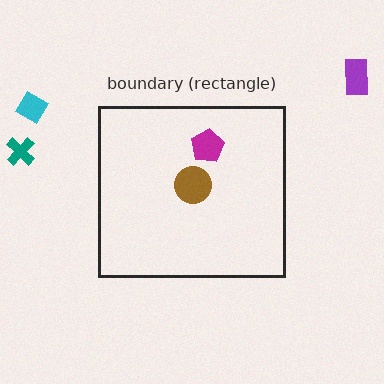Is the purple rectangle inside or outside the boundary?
Outside.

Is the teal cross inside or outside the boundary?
Outside.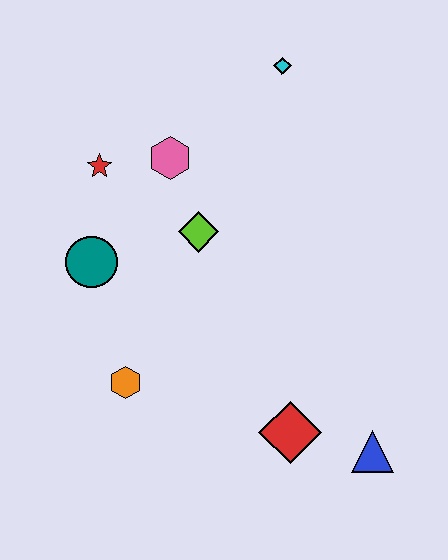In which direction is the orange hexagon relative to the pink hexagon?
The orange hexagon is below the pink hexagon.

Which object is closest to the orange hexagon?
The teal circle is closest to the orange hexagon.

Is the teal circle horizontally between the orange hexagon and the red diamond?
No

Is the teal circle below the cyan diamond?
Yes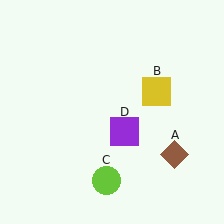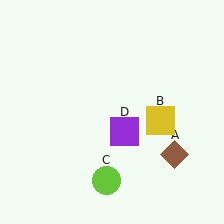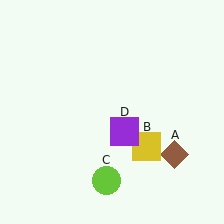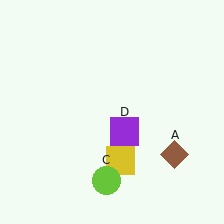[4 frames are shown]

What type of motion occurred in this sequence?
The yellow square (object B) rotated clockwise around the center of the scene.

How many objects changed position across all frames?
1 object changed position: yellow square (object B).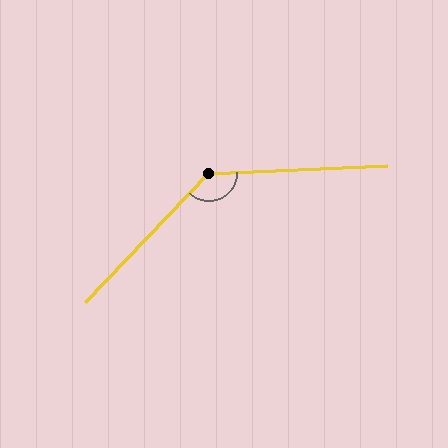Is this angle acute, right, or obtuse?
It is obtuse.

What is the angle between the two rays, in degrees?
Approximately 136 degrees.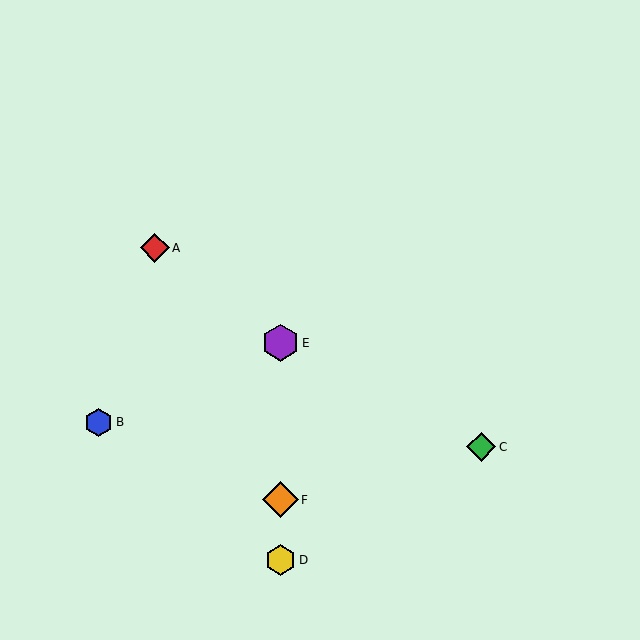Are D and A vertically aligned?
No, D is at x≈281 and A is at x≈155.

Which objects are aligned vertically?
Objects D, E, F are aligned vertically.